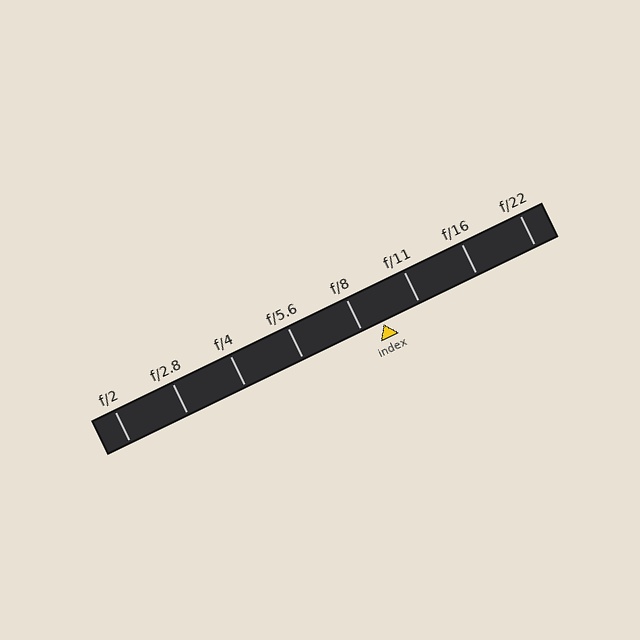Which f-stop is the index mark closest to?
The index mark is closest to f/8.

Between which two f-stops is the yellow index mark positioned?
The index mark is between f/8 and f/11.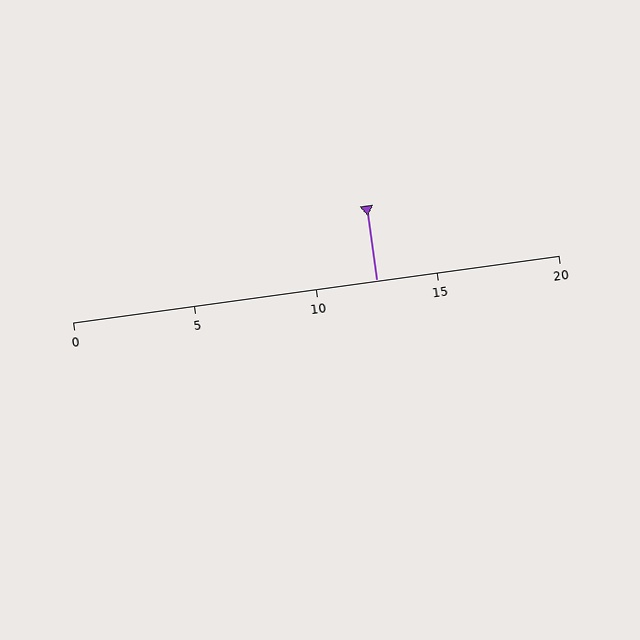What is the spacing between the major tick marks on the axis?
The major ticks are spaced 5 apart.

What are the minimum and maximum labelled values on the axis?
The axis runs from 0 to 20.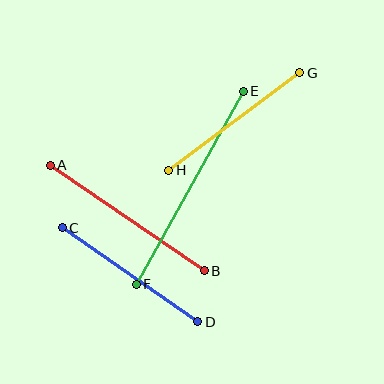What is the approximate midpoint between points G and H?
The midpoint is at approximately (234, 122) pixels.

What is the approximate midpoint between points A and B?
The midpoint is at approximately (127, 218) pixels.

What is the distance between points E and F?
The distance is approximately 221 pixels.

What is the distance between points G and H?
The distance is approximately 163 pixels.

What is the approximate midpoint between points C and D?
The midpoint is at approximately (130, 275) pixels.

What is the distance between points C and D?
The distance is approximately 165 pixels.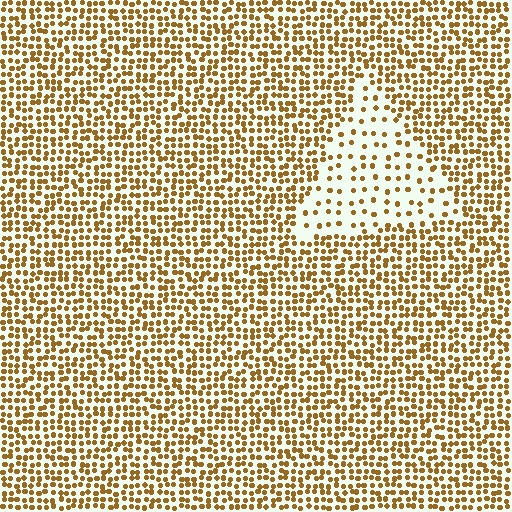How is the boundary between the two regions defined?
The boundary is defined by a change in element density (approximately 2.6x ratio). All elements are the same color, size, and shape.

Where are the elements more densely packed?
The elements are more densely packed outside the triangle boundary.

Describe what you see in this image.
The image contains small brown elements arranged at two different densities. A triangle-shaped region is visible where the elements are less densely packed than the surrounding area.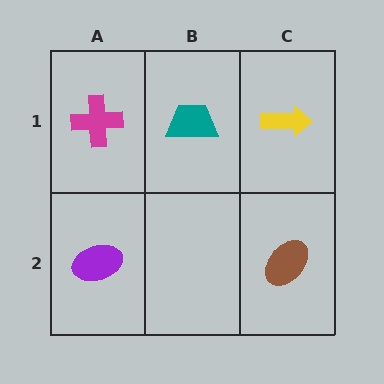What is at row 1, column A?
A magenta cross.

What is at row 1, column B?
A teal trapezoid.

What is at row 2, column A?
A purple ellipse.